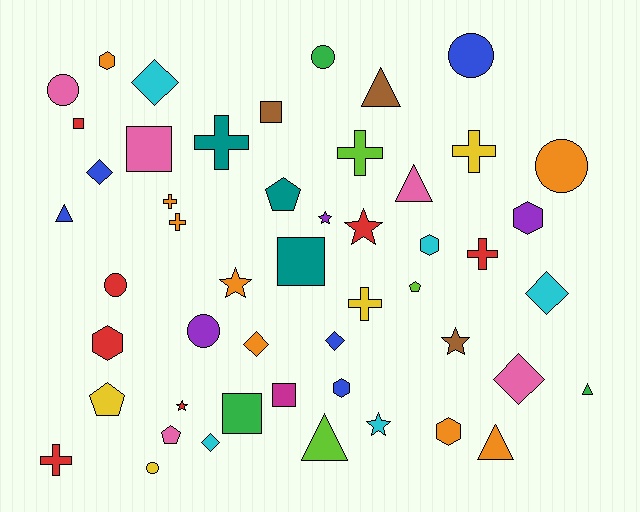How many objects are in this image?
There are 50 objects.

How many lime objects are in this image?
There are 3 lime objects.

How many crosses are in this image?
There are 8 crosses.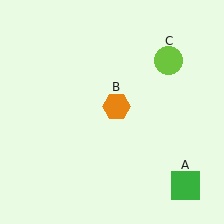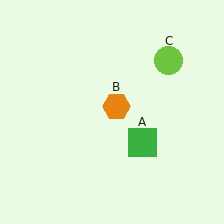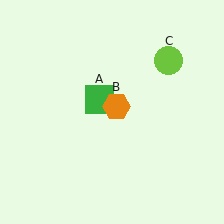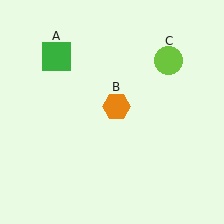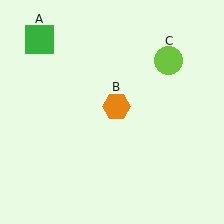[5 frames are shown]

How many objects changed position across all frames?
1 object changed position: green square (object A).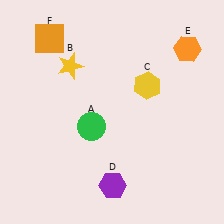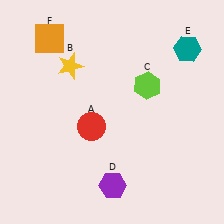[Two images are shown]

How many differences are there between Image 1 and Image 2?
There are 3 differences between the two images.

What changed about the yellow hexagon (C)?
In Image 1, C is yellow. In Image 2, it changed to lime.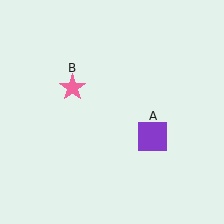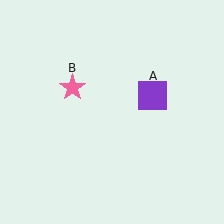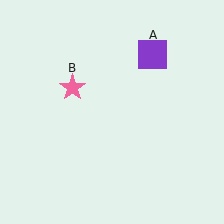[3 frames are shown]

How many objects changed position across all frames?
1 object changed position: purple square (object A).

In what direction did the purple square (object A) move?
The purple square (object A) moved up.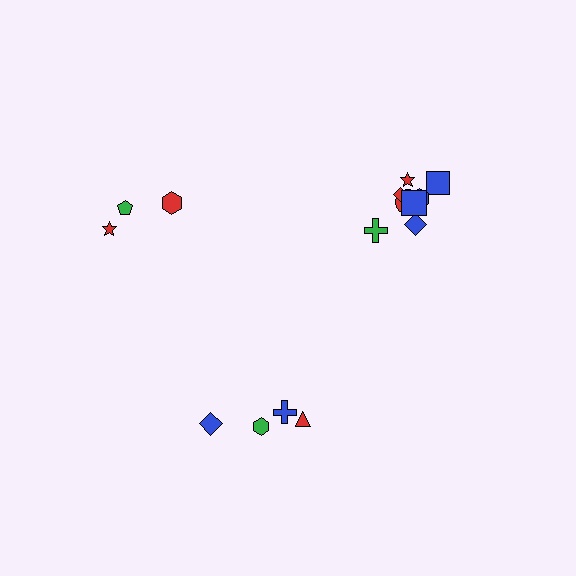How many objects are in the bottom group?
There are 4 objects.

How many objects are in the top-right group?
There are 8 objects.